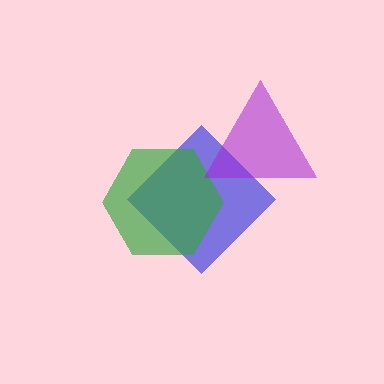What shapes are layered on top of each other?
The layered shapes are: a blue diamond, a green hexagon, a purple triangle.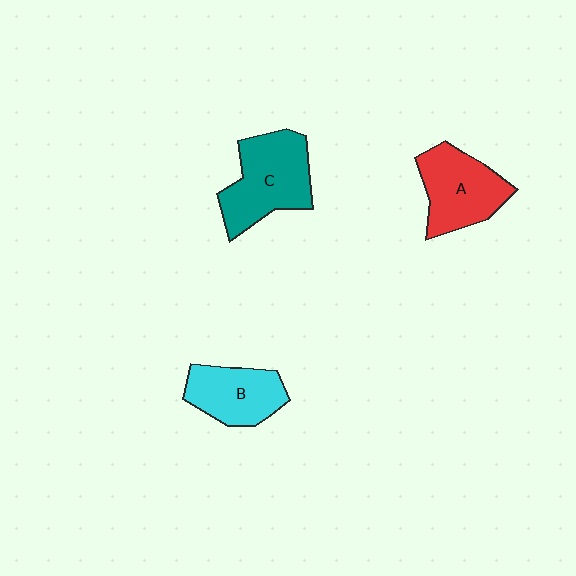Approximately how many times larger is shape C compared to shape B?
Approximately 1.3 times.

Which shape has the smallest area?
Shape B (cyan).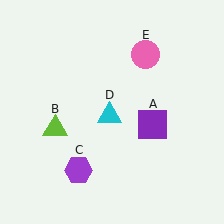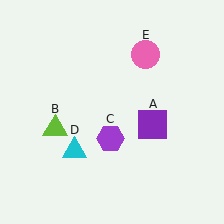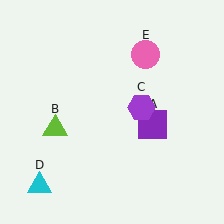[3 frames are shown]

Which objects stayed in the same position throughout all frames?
Purple square (object A) and lime triangle (object B) and pink circle (object E) remained stationary.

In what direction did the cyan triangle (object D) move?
The cyan triangle (object D) moved down and to the left.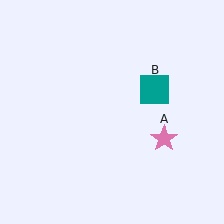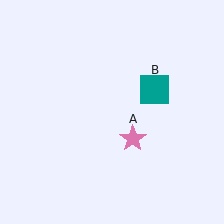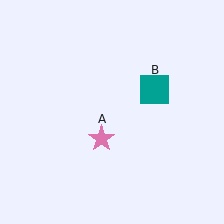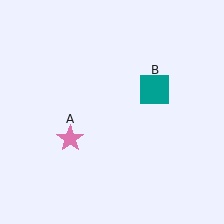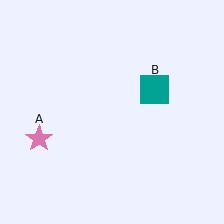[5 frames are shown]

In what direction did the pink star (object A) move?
The pink star (object A) moved left.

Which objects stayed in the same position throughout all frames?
Teal square (object B) remained stationary.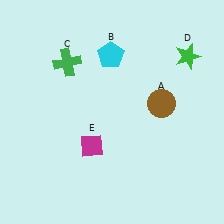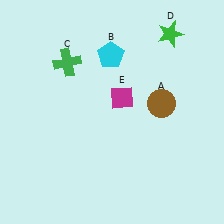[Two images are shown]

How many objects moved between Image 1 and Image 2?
2 objects moved between the two images.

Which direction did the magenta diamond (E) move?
The magenta diamond (E) moved up.